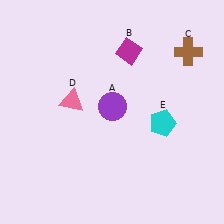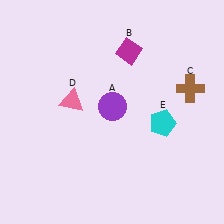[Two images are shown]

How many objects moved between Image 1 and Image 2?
1 object moved between the two images.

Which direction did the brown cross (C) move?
The brown cross (C) moved down.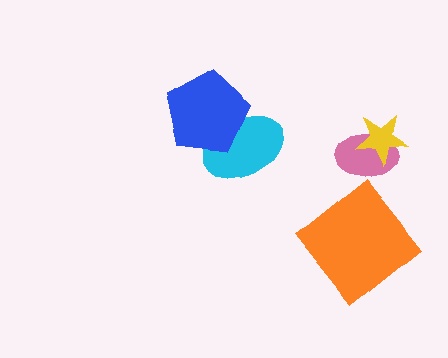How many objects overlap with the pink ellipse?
1 object overlaps with the pink ellipse.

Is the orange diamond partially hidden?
No, no other shape covers it.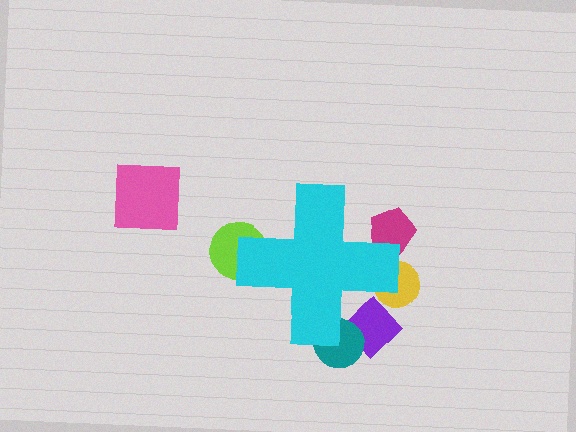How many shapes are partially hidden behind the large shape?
5 shapes are partially hidden.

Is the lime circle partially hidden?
Yes, the lime circle is partially hidden behind the cyan cross.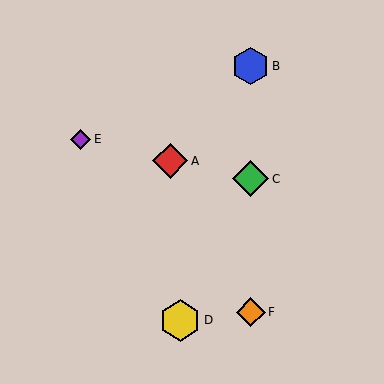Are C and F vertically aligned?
Yes, both are at x≈251.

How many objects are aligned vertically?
3 objects (B, C, F) are aligned vertically.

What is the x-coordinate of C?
Object C is at x≈251.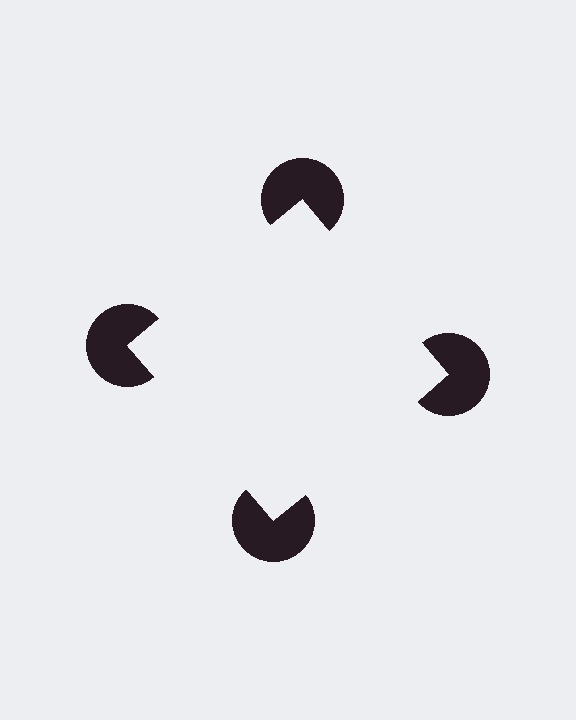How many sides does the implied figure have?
4 sides.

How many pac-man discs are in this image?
There are 4 — one at each vertex of the illusory square.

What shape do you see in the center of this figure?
An illusory square — its edges are inferred from the aligned wedge cuts in the pac-man discs, not physically drawn.